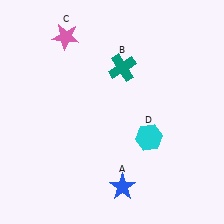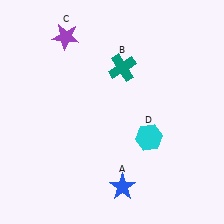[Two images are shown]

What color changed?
The star (C) changed from pink in Image 1 to purple in Image 2.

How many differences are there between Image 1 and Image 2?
There is 1 difference between the two images.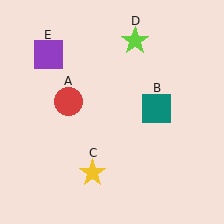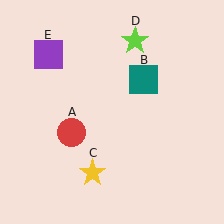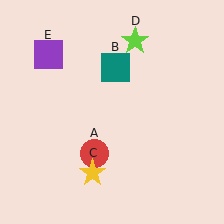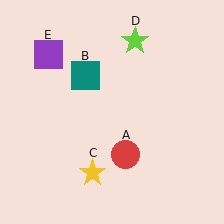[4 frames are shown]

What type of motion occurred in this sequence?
The red circle (object A), teal square (object B) rotated counterclockwise around the center of the scene.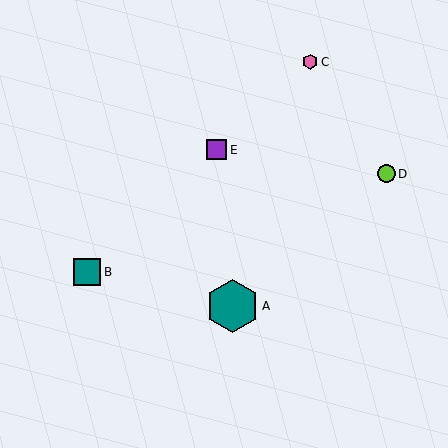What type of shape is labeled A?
Shape A is a teal hexagon.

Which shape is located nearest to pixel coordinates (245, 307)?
The teal hexagon (labeled A) at (232, 306) is nearest to that location.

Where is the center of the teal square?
The center of the teal square is at (87, 272).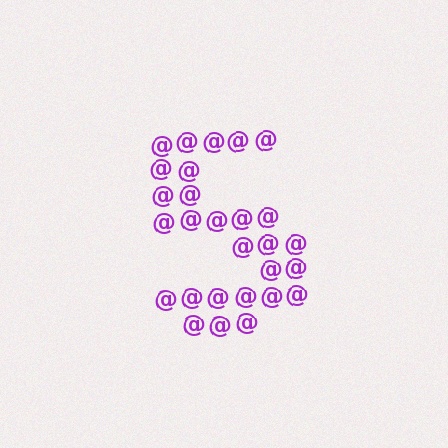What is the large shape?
The large shape is the letter S.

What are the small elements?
The small elements are at signs.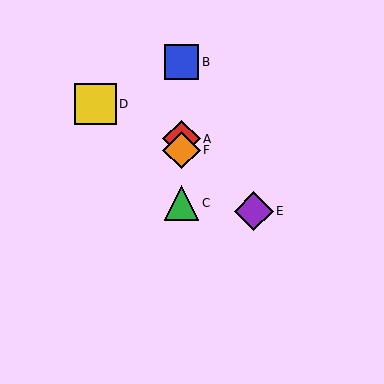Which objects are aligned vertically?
Objects A, B, C, F are aligned vertically.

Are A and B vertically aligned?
Yes, both are at x≈182.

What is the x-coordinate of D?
Object D is at x≈95.